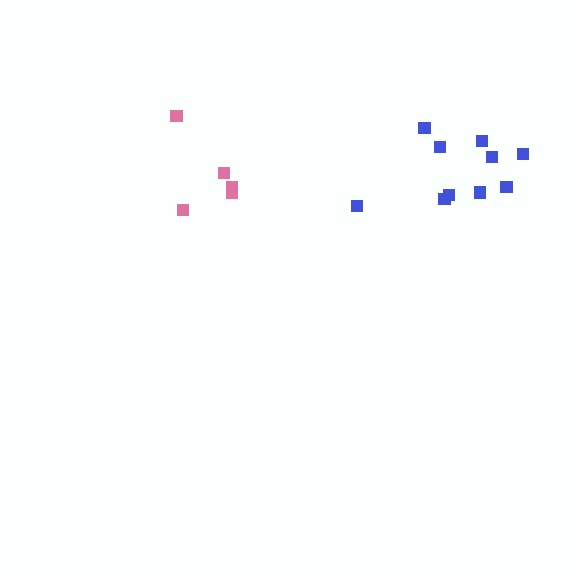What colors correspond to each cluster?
The clusters are colored: pink, blue.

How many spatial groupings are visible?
There are 2 spatial groupings.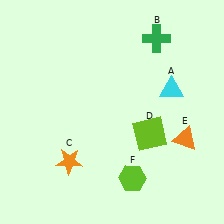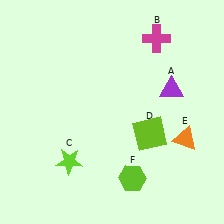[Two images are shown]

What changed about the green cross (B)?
In Image 1, B is green. In Image 2, it changed to magenta.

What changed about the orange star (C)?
In Image 1, C is orange. In Image 2, it changed to lime.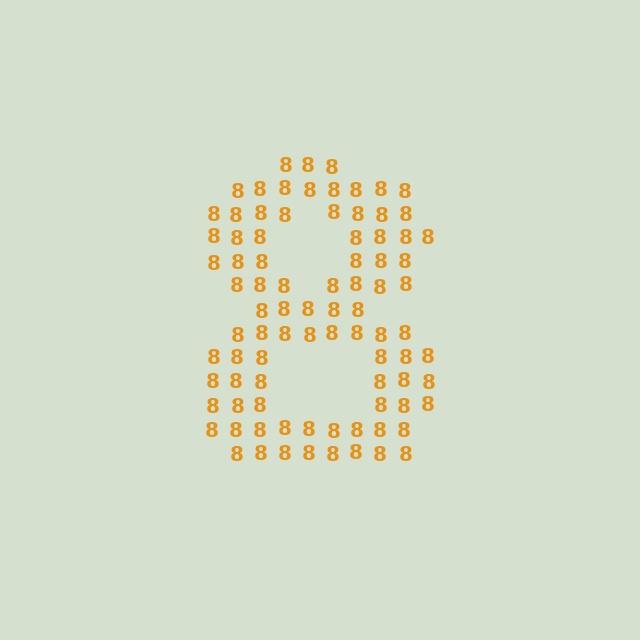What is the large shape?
The large shape is the digit 8.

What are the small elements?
The small elements are digit 8's.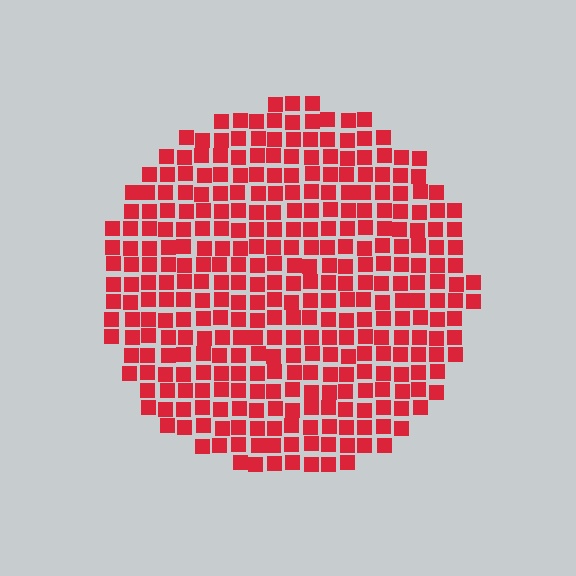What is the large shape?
The large shape is a circle.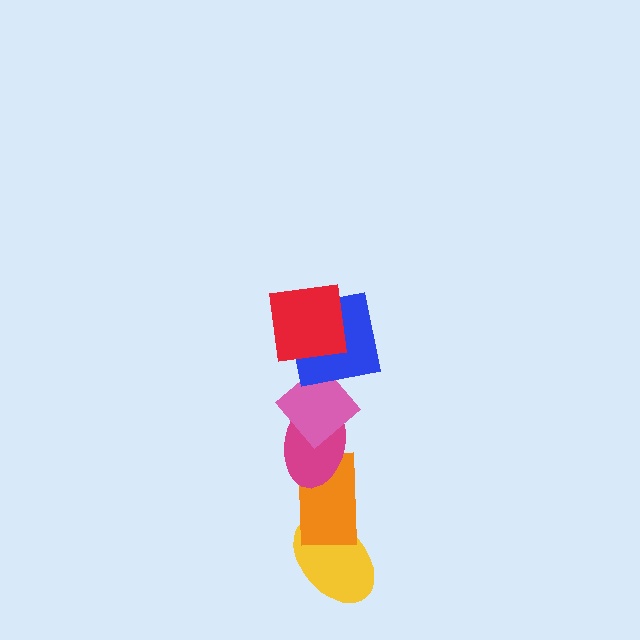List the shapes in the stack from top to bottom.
From top to bottom: the red square, the blue square, the pink diamond, the magenta ellipse, the orange rectangle, the yellow ellipse.